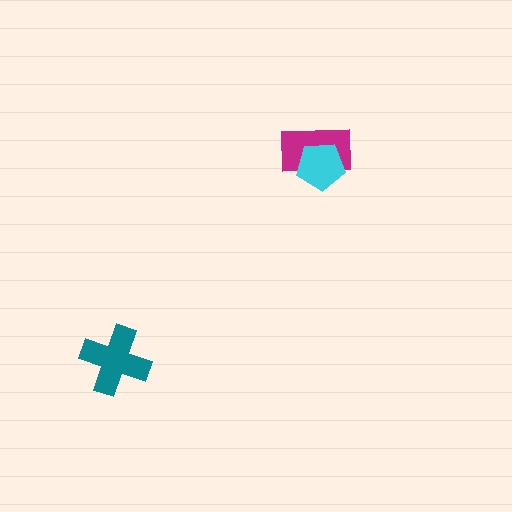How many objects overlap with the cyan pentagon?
1 object overlaps with the cyan pentagon.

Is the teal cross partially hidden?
No, no other shape covers it.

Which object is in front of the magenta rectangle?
The cyan pentagon is in front of the magenta rectangle.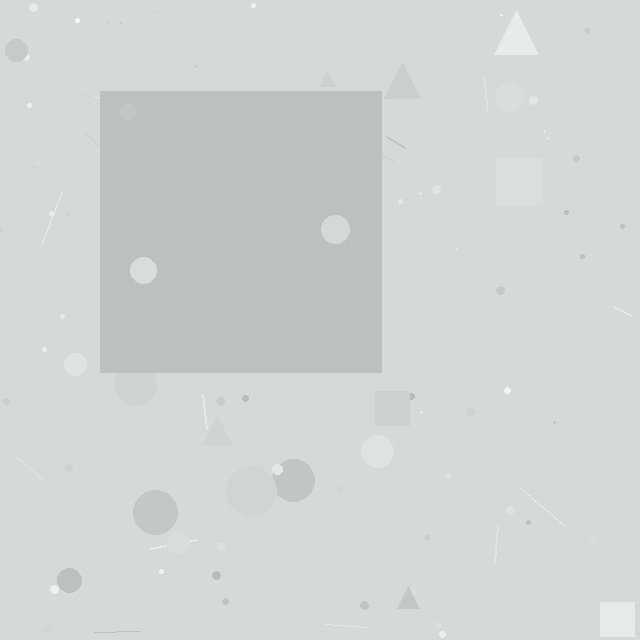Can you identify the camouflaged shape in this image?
The camouflaged shape is a square.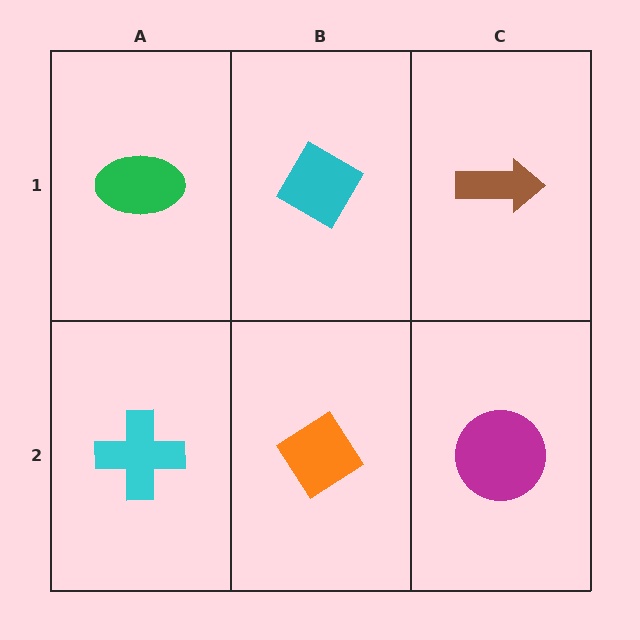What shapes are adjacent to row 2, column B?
A cyan diamond (row 1, column B), a cyan cross (row 2, column A), a magenta circle (row 2, column C).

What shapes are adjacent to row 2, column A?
A green ellipse (row 1, column A), an orange diamond (row 2, column B).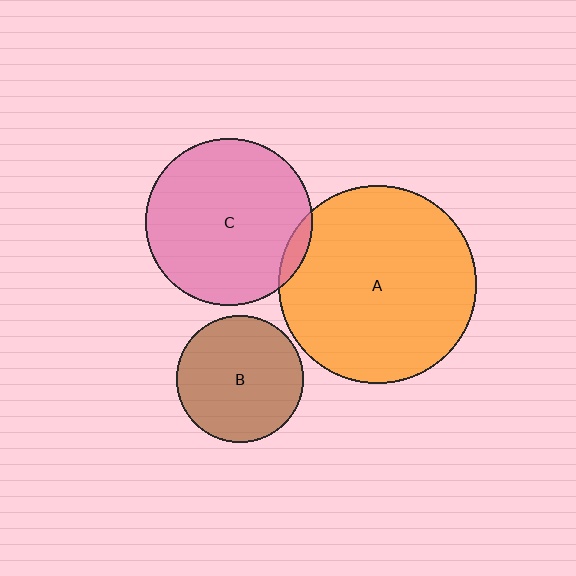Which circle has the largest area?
Circle A (orange).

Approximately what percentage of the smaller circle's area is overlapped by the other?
Approximately 5%.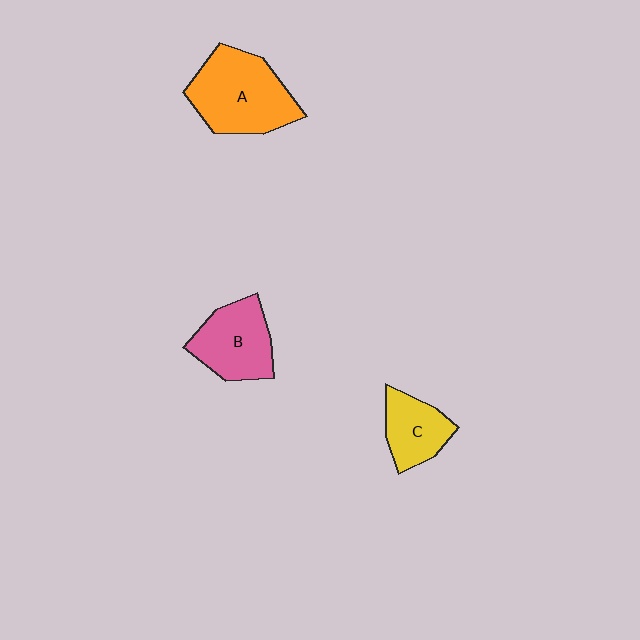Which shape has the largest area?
Shape A (orange).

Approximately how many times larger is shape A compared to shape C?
Approximately 1.8 times.